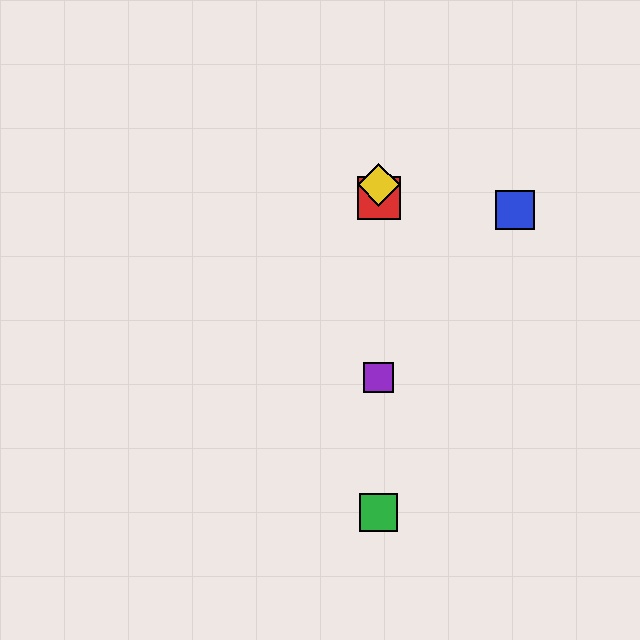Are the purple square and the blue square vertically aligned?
No, the purple square is at x≈379 and the blue square is at x≈515.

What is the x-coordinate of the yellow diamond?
The yellow diamond is at x≈379.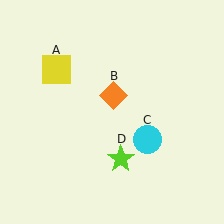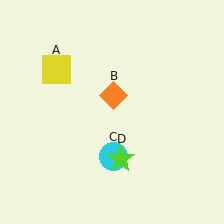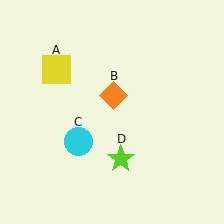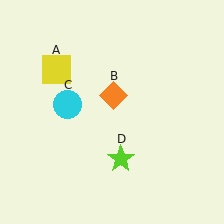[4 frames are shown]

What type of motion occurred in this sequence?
The cyan circle (object C) rotated clockwise around the center of the scene.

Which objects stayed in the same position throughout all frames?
Yellow square (object A) and orange diamond (object B) and lime star (object D) remained stationary.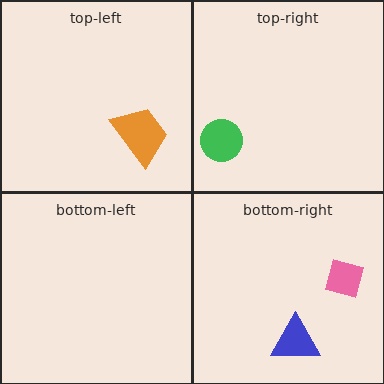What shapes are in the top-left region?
The orange trapezoid.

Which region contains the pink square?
The bottom-right region.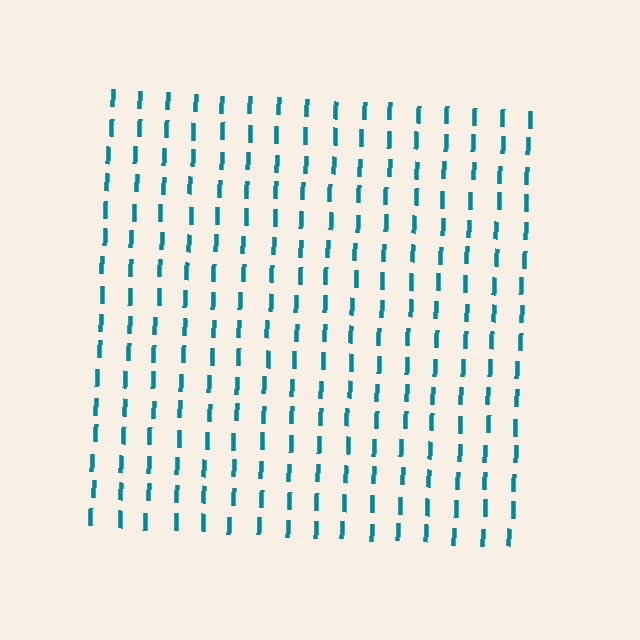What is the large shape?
The large shape is a square.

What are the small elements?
The small elements are letter I's.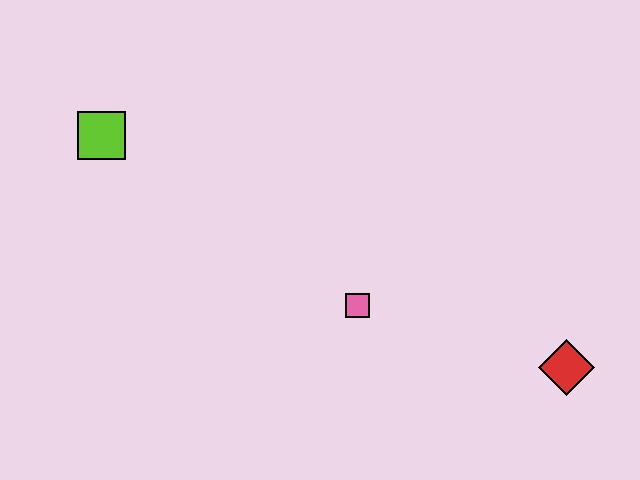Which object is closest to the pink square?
The red diamond is closest to the pink square.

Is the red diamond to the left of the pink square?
No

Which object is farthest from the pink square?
The lime square is farthest from the pink square.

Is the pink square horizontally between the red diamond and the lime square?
Yes